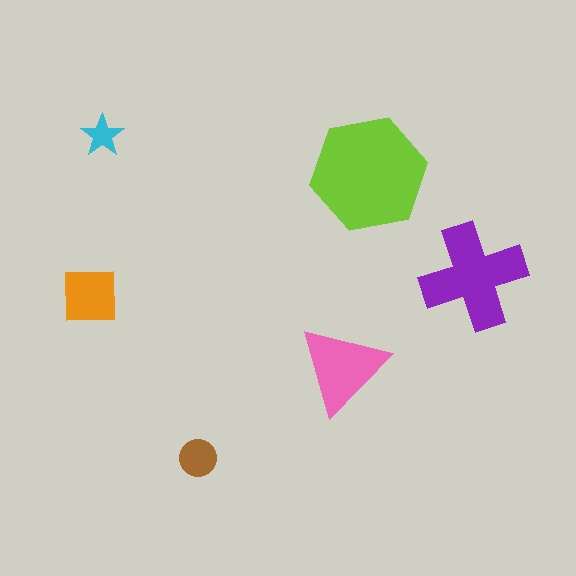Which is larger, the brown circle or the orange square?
The orange square.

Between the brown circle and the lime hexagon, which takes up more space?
The lime hexagon.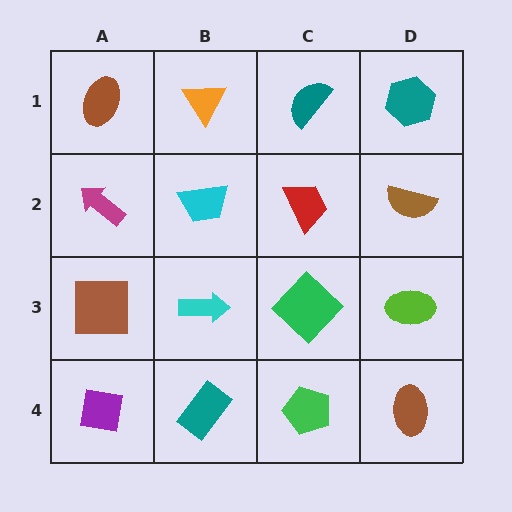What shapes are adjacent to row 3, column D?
A brown semicircle (row 2, column D), a brown ellipse (row 4, column D), a green diamond (row 3, column C).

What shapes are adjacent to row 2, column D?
A teal hexagon (row 1, column D), a lime ellipse (row 3, column D), a red trapezoid (row 2, column C).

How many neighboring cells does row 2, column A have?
3.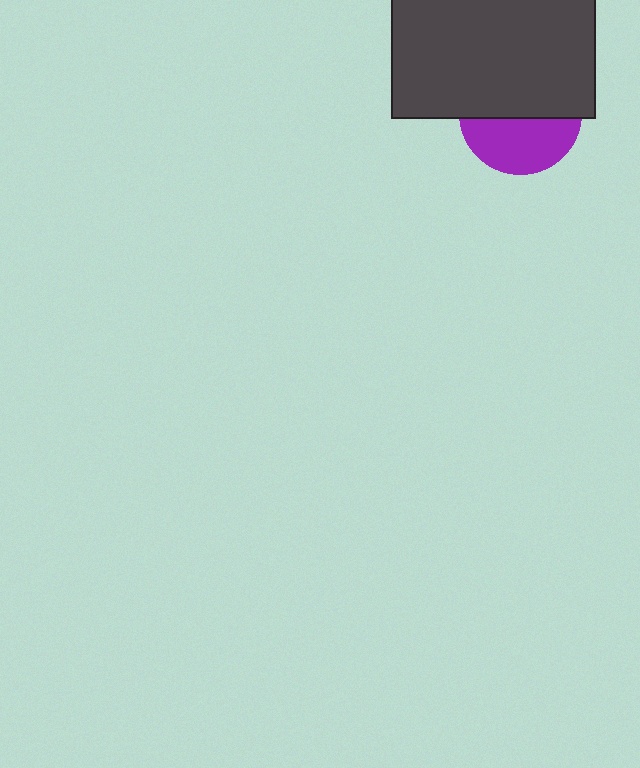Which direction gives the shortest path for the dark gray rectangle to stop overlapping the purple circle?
Moving up gives the shortest separation.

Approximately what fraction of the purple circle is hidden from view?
Roughly 56% of the purple circle is hidden behind the dark gray rectangle.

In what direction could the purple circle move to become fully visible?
The purple circle could move down. That would shift it out from behind the dark gray rectangle entirely.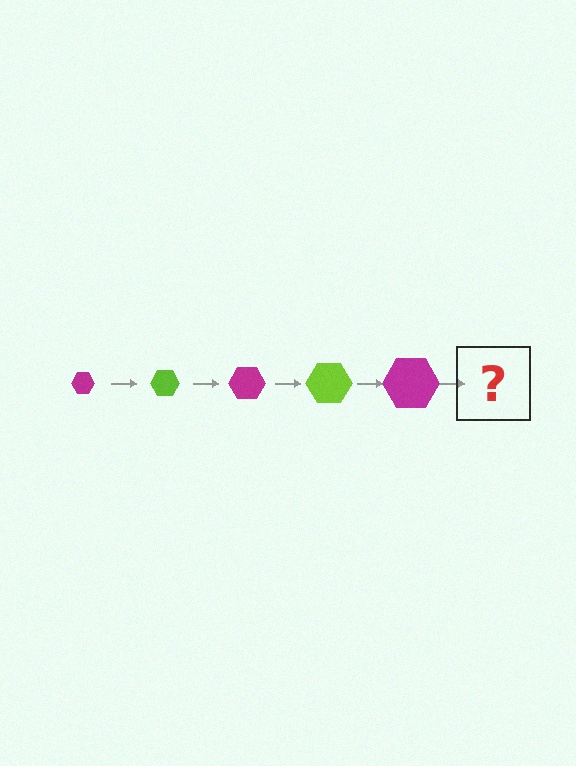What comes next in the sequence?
The next element should be a lime hexagon, larger than the previous one.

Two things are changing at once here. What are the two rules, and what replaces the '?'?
The two rules are that the hexagon grows larger each step and the color cycles through magenta and lime. The '?' should be a lime hexagon, larger than the previous one.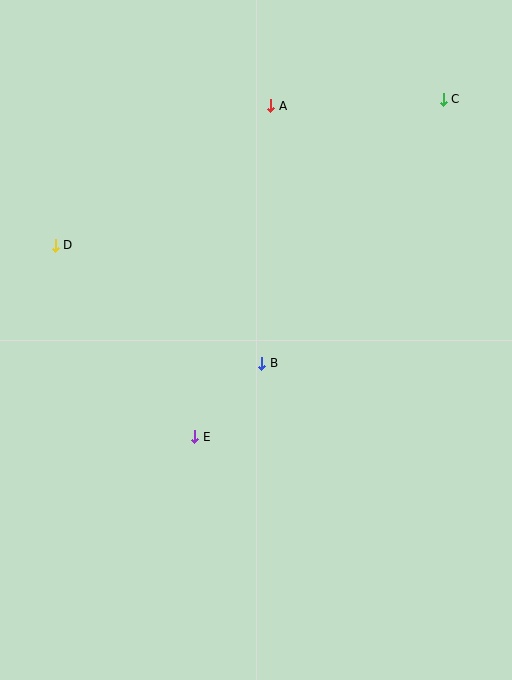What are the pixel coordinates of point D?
Point D is at (55, 245).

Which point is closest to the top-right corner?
Point C is closest to the top-right corner.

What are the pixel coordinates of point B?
Point B is at (262, 363).